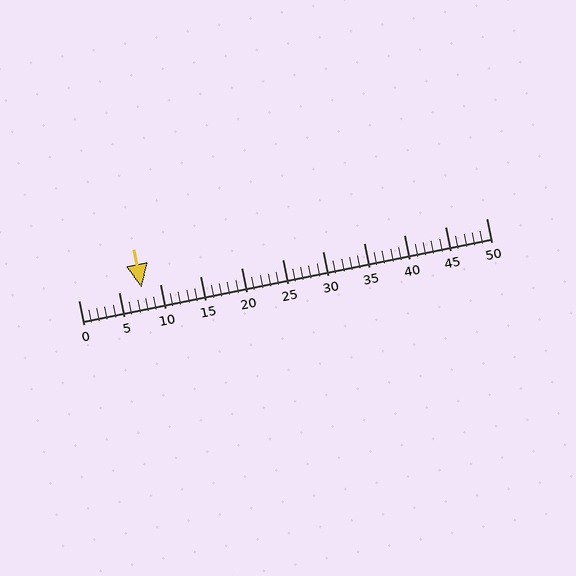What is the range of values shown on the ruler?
The ruler shows values from 0 to 50.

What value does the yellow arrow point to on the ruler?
The yellow arrow points to approximately 8.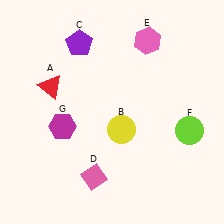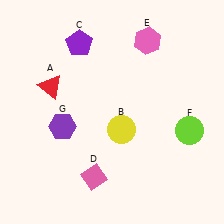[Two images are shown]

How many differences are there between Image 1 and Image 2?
There is 1 difference between the two images.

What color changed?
The hexagon (G) changed from magenta in Image 1 to purple in Image 2.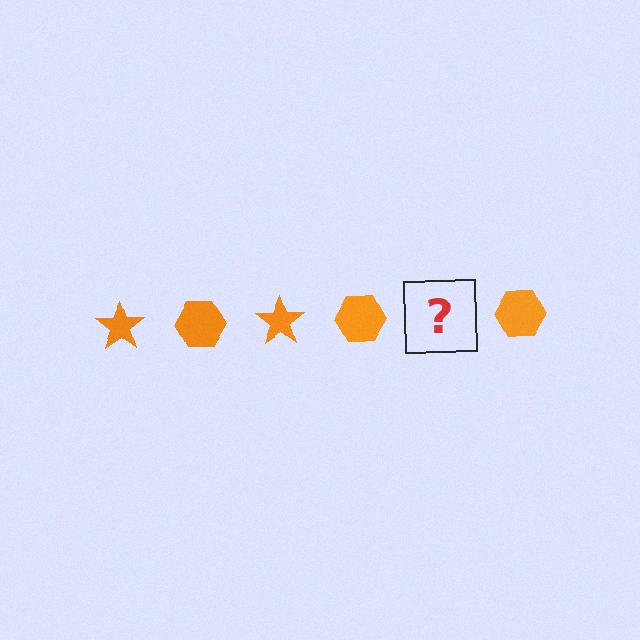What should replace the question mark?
The question mark should be replaced with an orange star.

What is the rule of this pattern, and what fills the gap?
The rule is that the pattern cycles through star, hexagon shapes in orange. The gap should be filled with an orange star.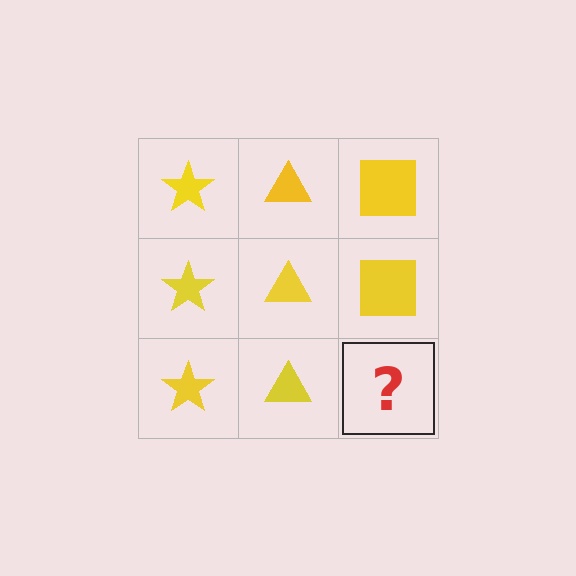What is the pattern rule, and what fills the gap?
The rule is that each column has a consistent shape. The gap should be filled with a yellow square.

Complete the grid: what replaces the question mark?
The question mark should be replaced with a yellow square.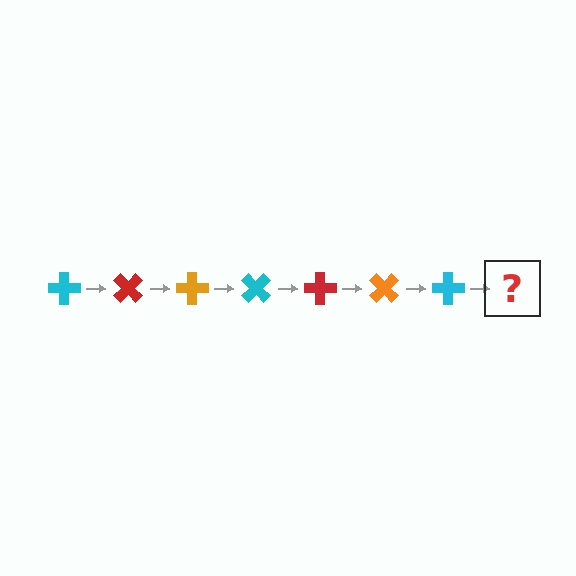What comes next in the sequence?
The next element should be a red cross, rotated 315 degrees from the start.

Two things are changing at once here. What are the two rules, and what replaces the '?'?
The two rules are that it rotates 45 degrees each step and the color cycles through cyan, red, and orange. The '?' should be a red cross, rotated 315 degrees from the start.